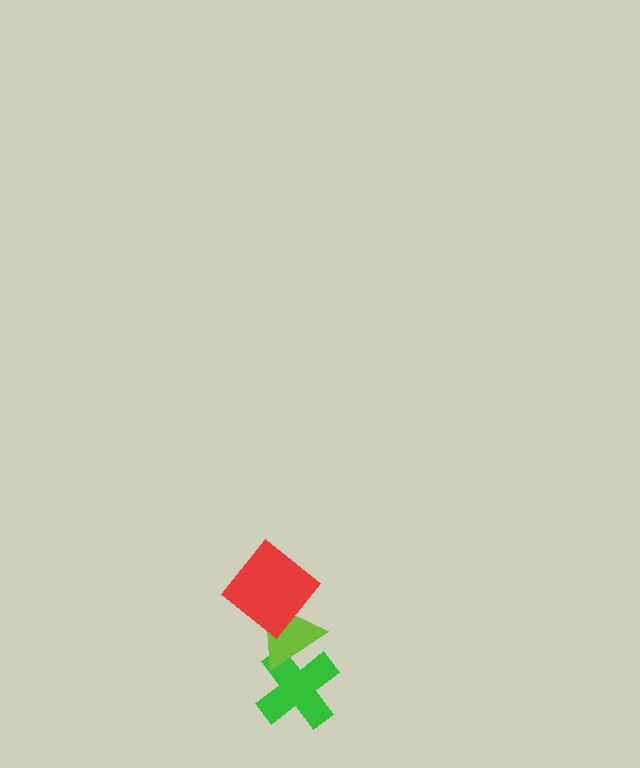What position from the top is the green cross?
The green cross is 3rd from the top.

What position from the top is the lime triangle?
The lime triangle is 2nd from the top.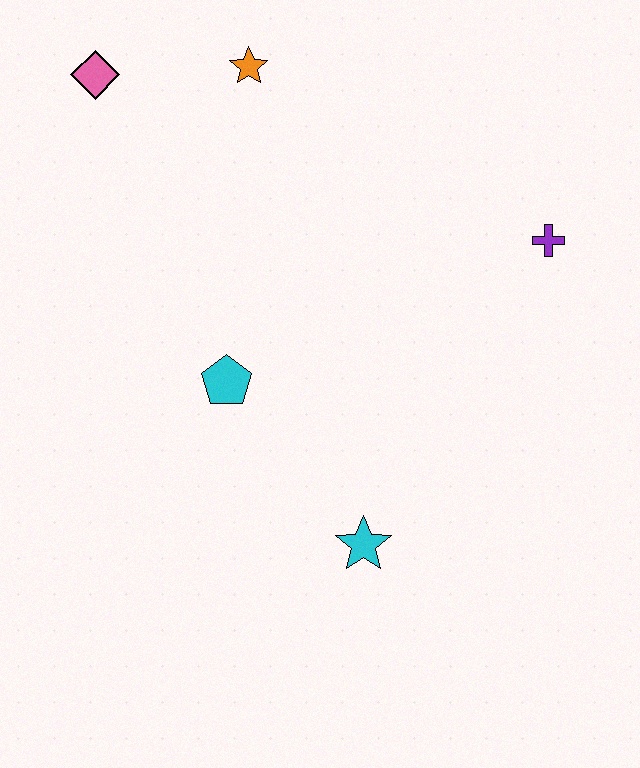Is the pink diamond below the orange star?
Yes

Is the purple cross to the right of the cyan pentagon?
Yes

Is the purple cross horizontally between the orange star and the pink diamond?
No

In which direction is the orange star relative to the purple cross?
The orange star is to the left of the purple cross.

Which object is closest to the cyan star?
The cyan pentagon is closest to the cyan star.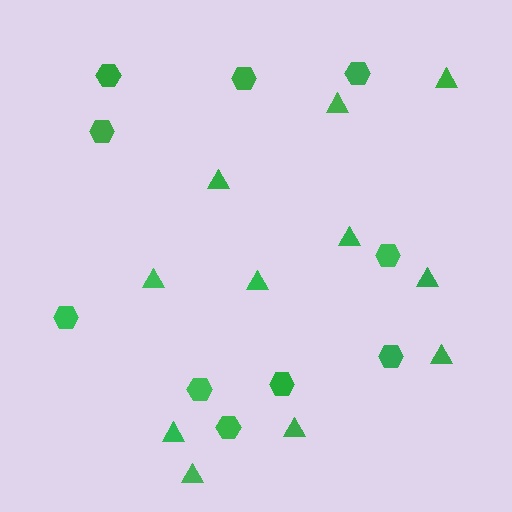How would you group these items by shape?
There are 2 groups: one group of triangles (11) and one group of hexagons (10).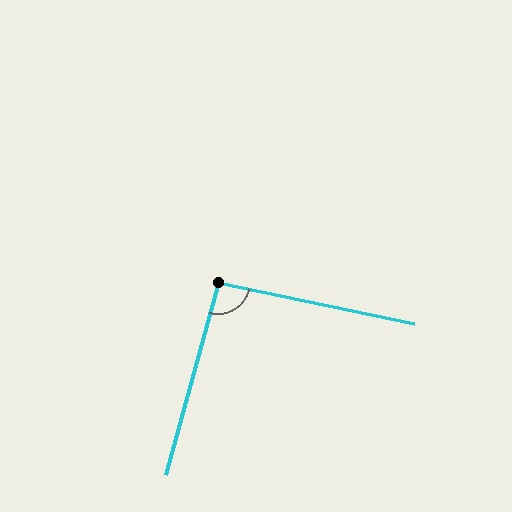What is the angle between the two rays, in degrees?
Approximately 93 degrees.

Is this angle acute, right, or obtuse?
It is approximately a right angle.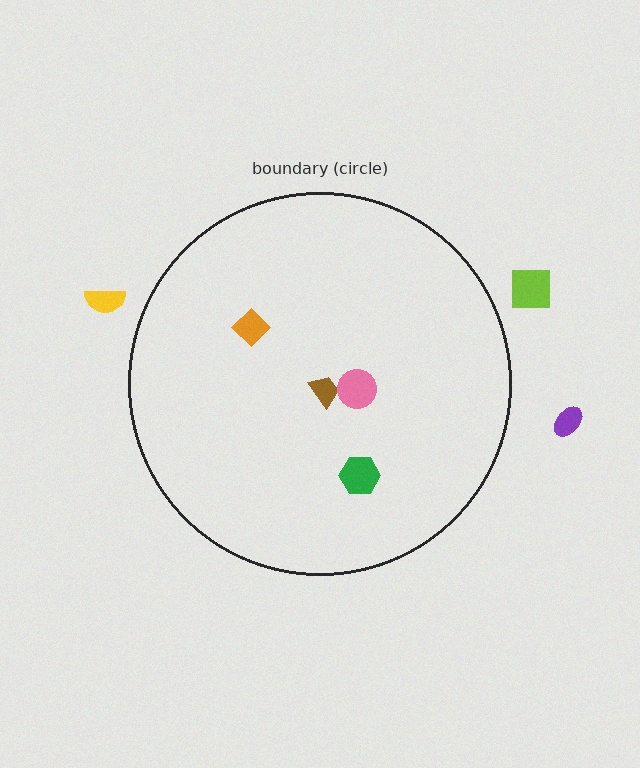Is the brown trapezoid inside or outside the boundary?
Inside.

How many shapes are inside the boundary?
4 inside, 3 outside.